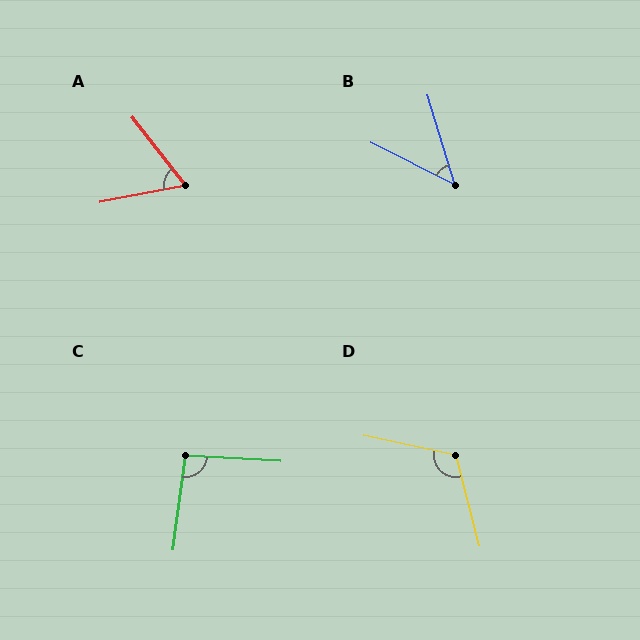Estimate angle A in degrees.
Approximately 63 degrees.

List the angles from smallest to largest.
B (46°), A (63°), C (95°), D (117°).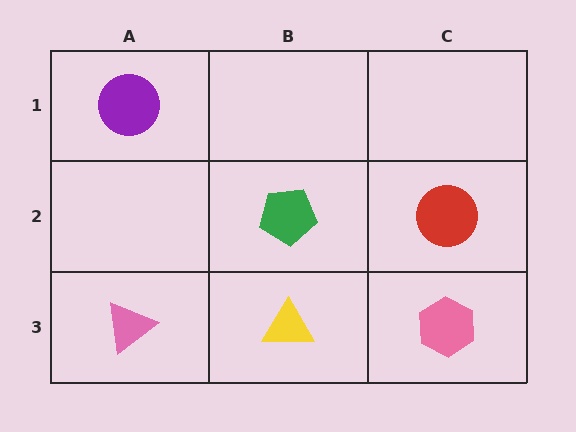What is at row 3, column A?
A pink triangle.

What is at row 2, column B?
A green pentagon.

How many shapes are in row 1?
1 shape.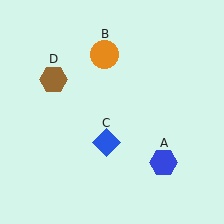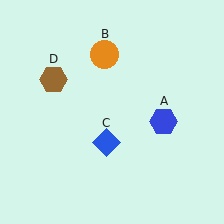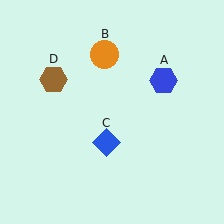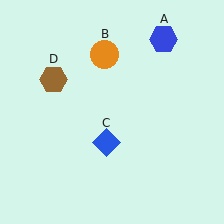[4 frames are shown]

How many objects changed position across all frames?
1 object changed position: blue hexagon (object A).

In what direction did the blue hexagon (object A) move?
The blue hexagon (object A) moved up.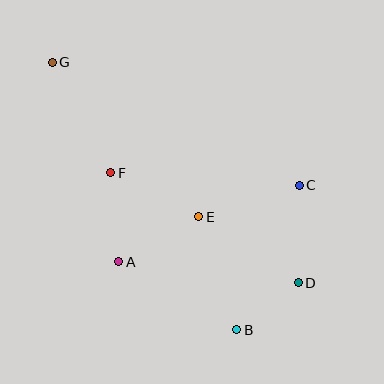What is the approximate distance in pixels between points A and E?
The distance between A and E is approximately 92 pixels.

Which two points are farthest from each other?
Points D and G are farthest from each other.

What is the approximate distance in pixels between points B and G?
The distance between B and G is approximately 325 pixels.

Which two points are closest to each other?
Points B and D are closest to each other.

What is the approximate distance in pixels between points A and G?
The distance between A and G is approximately 211 pixels.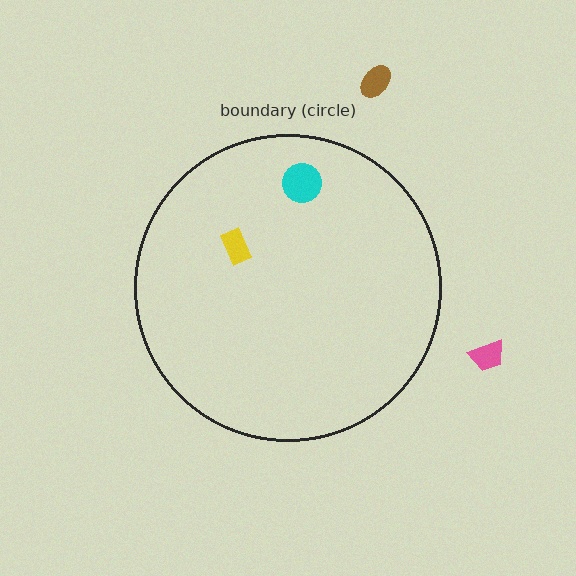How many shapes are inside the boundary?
2 inside, 2 outside.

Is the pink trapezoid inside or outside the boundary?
Outside.